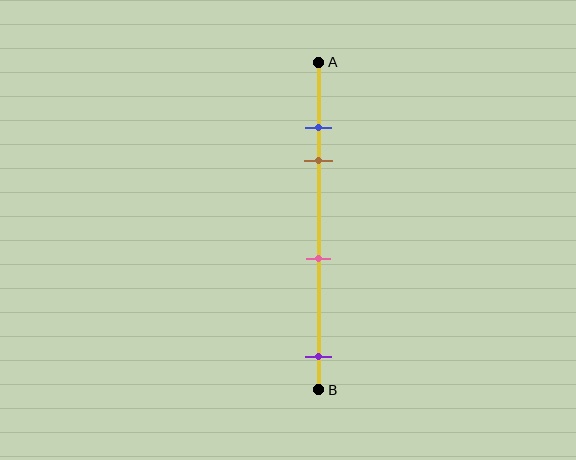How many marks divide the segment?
There are 4 marks dividing the segment.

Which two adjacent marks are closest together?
The blue and brown marks are the closest adjacent pair.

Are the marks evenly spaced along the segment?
No, the marks are not evenly spaced.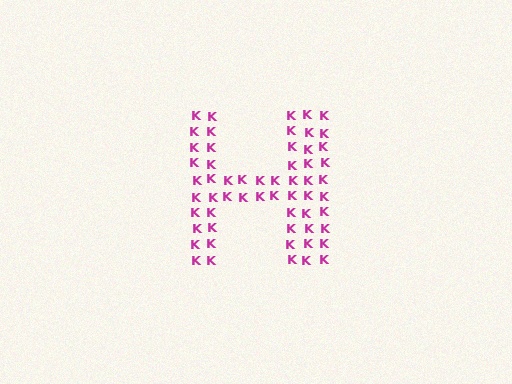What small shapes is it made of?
It is made of small letter K's.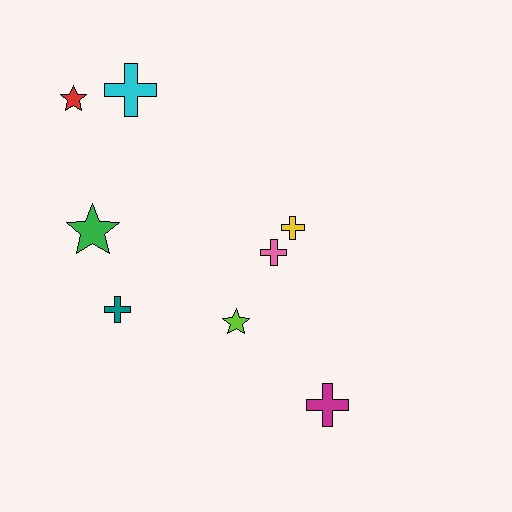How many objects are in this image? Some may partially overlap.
There are 8 objects.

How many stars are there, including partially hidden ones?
There are 3 stars.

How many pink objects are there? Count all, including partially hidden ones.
There is 1 pink object.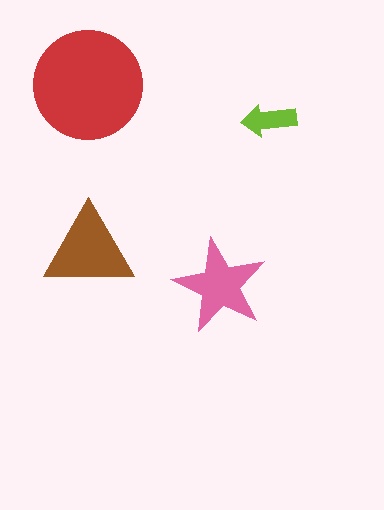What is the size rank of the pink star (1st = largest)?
3rd.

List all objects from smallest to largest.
The lime arrow, the pink star, the brown triangle, the red circle.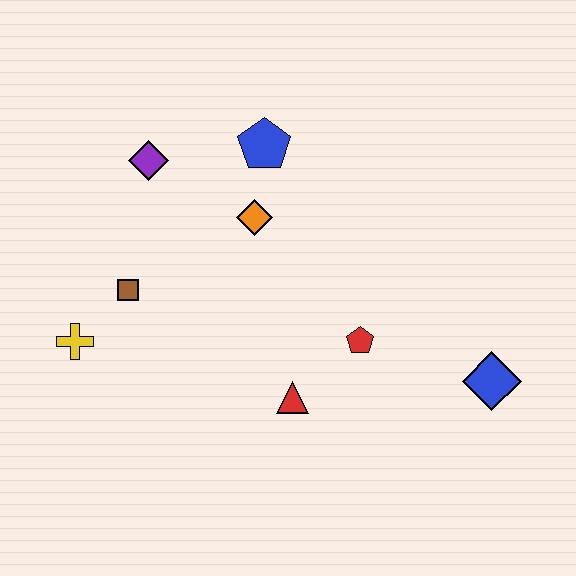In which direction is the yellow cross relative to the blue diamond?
The yellow cross is to the left of the blue diamond.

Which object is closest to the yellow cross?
The brown square is closest to the yellow cross.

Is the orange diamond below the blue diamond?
No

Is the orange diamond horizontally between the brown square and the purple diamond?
No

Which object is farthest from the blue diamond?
The yellow cross is farthest from the blue diamond.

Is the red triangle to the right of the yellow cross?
Yes